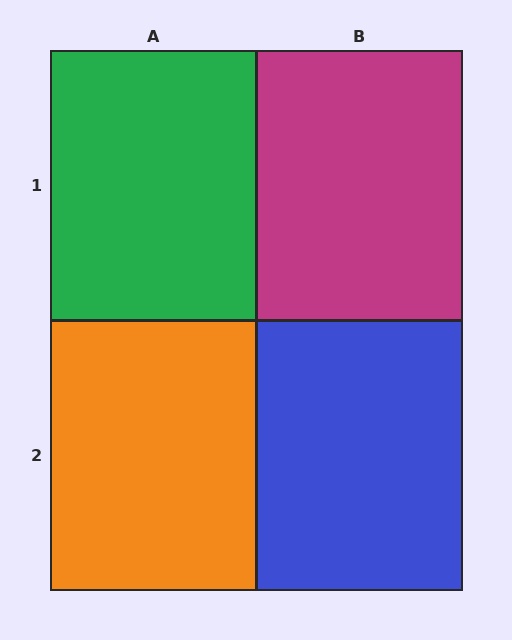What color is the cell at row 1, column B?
Magenta.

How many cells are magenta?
1 cell is magenta.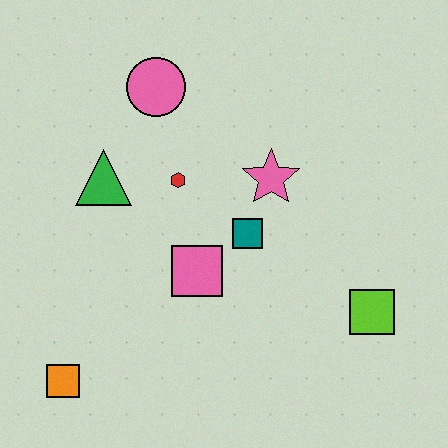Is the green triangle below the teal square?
No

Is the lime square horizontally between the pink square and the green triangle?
No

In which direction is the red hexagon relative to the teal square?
The red hexagon is to the left of the teal square.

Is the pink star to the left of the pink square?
No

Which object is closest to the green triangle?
The red hexagon is closest to the green triangle.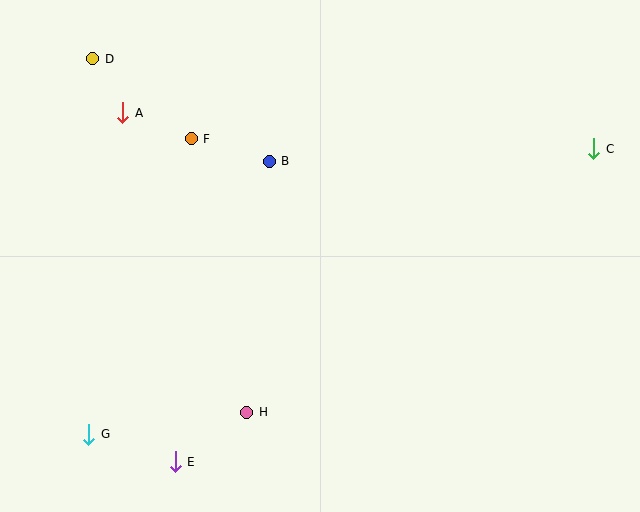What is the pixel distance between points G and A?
The distance between G and A is 323 pixels.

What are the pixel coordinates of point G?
Point G is at (89, 434).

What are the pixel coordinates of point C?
Point C is at (594, 149).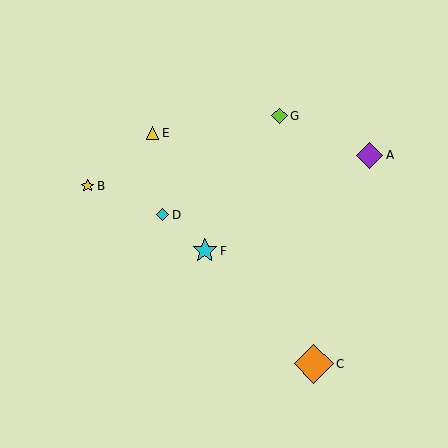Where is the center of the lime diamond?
The center of the lime diamond is at (280, 116).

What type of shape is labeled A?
Shape A is a purple diamond.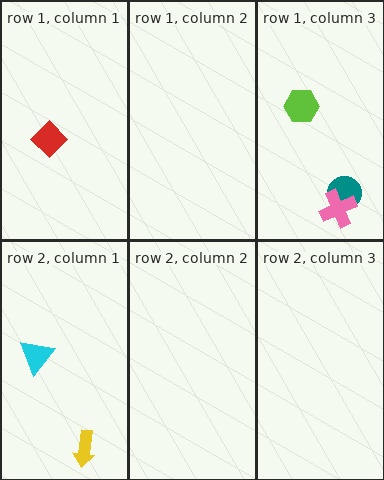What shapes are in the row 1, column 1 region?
The red diamond.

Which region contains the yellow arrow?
The row 2, column 1 region.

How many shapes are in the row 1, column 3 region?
3.